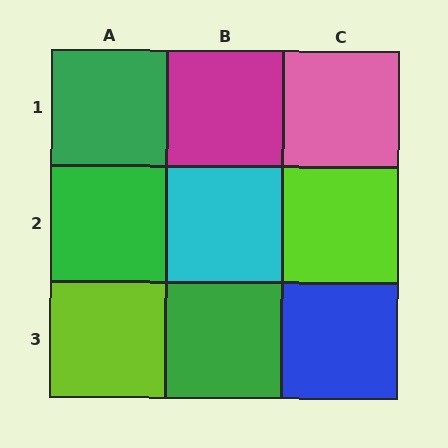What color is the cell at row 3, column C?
Blue.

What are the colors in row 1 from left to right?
Green, magenta, pink.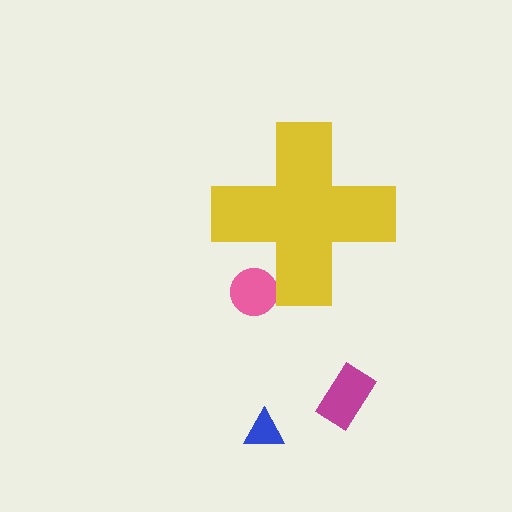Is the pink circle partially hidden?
Yes, the pink circle is partially hidden behind the yellow cross.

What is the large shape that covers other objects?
A yellow cross.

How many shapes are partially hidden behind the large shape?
1 shape is partially hidden.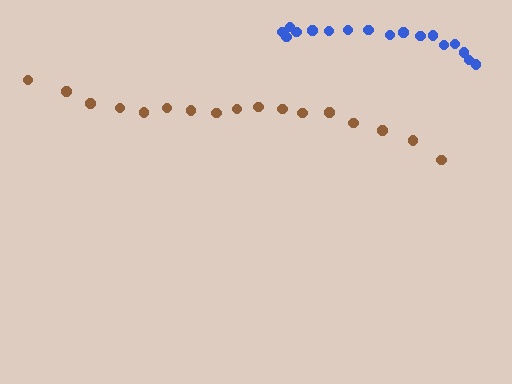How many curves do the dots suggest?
There are 2 distinct paths.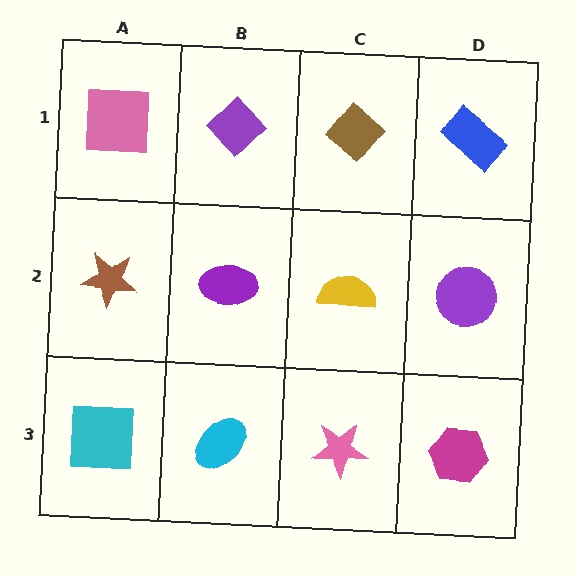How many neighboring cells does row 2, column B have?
4.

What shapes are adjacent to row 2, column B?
A purple diamond (row 1, column B), a cyan ellipse (row 3, column B), a brown star (row 2, column A), a yellow semicircle (row 2, column C).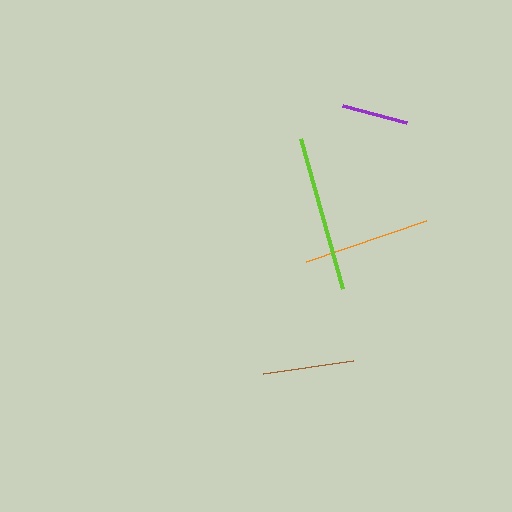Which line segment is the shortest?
The purple line is the shortest at approximately 66 pixels.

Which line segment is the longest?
The lime line is the longest at approximately 156 pixels.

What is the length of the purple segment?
The purple segment is approximately 66 pixels long.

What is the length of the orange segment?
The orange segment is approximately 126 pixels long.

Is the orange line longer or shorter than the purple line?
The orange line is longer than the purple line.